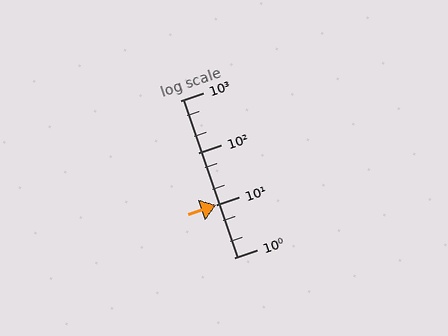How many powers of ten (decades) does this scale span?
The scale spans 3 decades, from 1 to 1000.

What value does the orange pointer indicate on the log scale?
The pointer indicates approximately 10.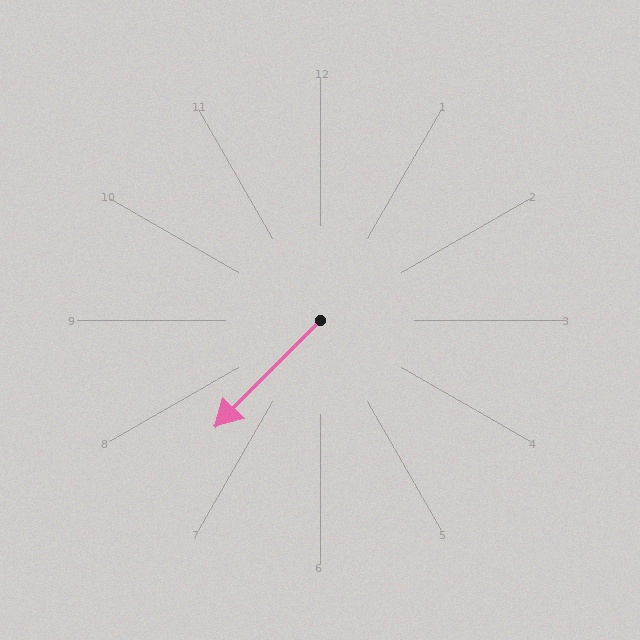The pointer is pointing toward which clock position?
Roughly 7 o'clock.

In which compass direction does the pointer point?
Southwest.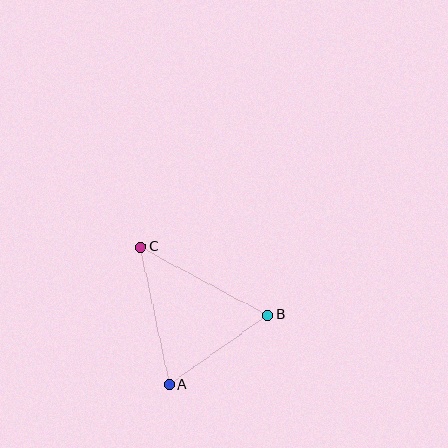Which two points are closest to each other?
Points A and B are closest to each other.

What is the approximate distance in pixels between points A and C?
The distance between A and C is approximately 140 pixels.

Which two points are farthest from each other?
Points B and C are farthest from each other.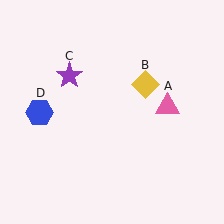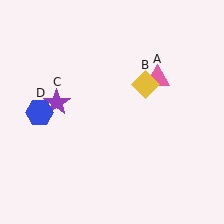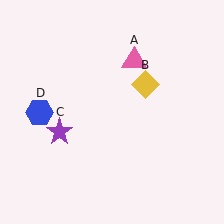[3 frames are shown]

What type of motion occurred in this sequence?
The pink triangle (object A), purple star (object C) rotated counterclockwise around the center of the scene.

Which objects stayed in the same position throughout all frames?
Yellow diamond (object B) and blue hexagon (object D) remained stationary.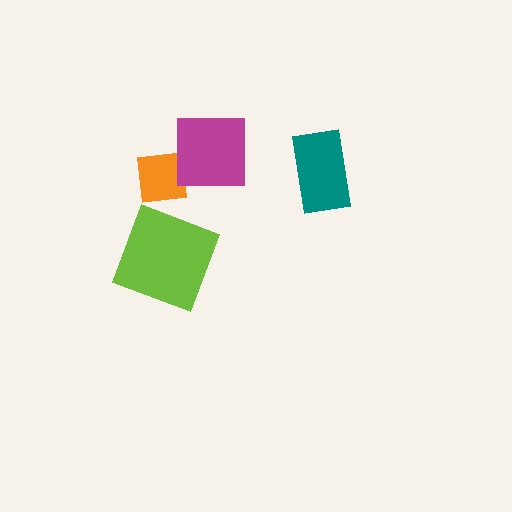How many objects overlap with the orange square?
1 object overlaps with the orange square.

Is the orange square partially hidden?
Yes, it is partially covered by another shape.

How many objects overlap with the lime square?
0 objects overlap with the lime square.